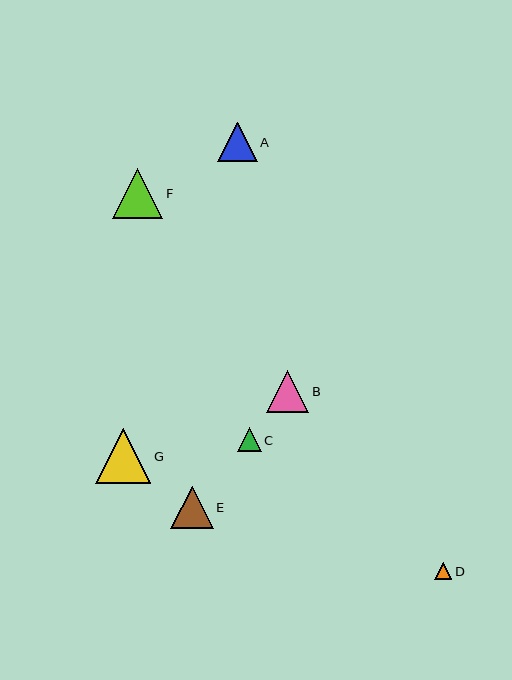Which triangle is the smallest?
Triangle D is the smallest with a size of approximately 17 pixels.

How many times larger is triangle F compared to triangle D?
Triangle F is approximately 2.9 times the size of triangle D.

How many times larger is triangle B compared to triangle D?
Triangle B is approximately 2.5 times the size of triangle D.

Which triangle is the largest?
Triangle G is the largest with a size of approximately 55 pixels.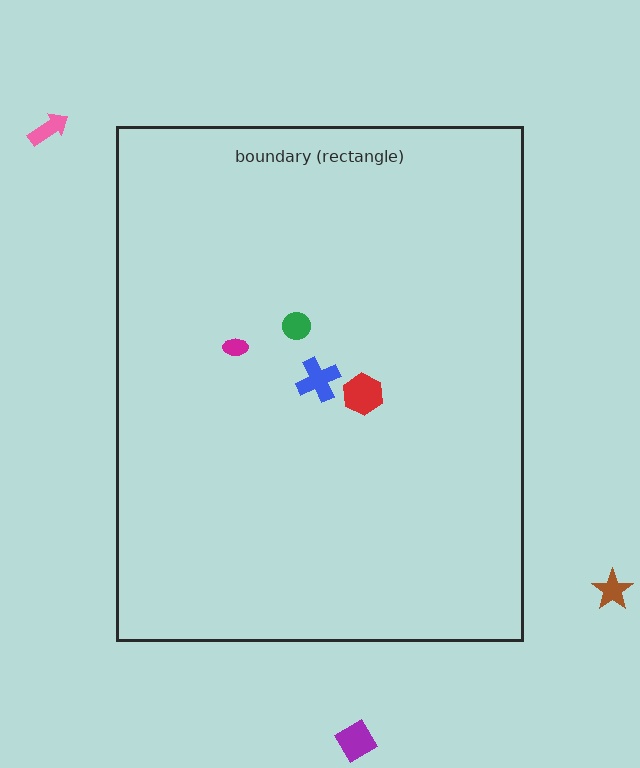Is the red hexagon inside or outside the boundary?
Inside.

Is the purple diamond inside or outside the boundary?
Outside.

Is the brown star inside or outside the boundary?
Outside.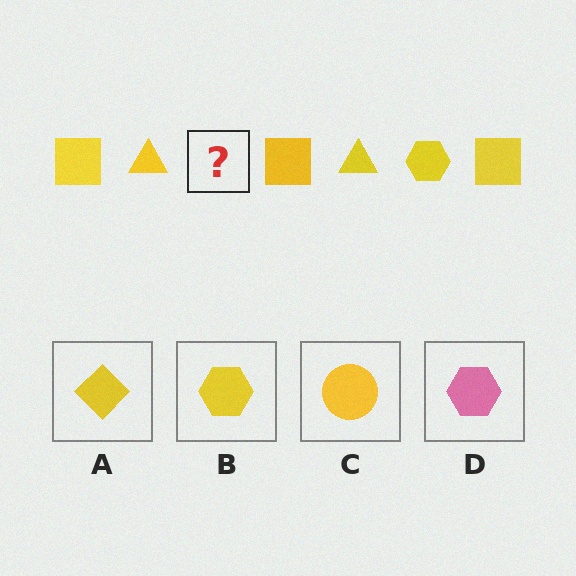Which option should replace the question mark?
Option B.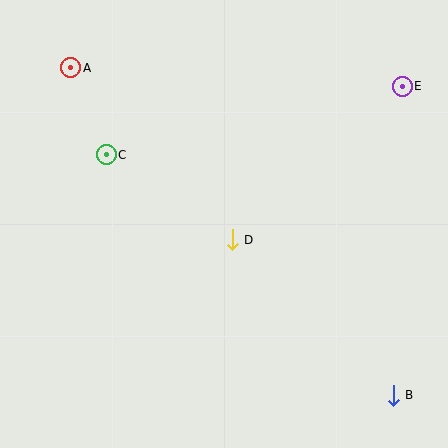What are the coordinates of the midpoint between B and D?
The midpoint between B and D is at (313, 317).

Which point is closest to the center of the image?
Point D at (232, 240) is closest to the center.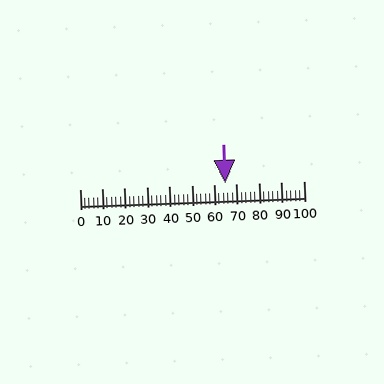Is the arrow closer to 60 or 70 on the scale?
The arrow is closer to 70.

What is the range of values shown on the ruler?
The ruler shows values from 0 to 100.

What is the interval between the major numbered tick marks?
The major tick marks are spaced 10 units apart.